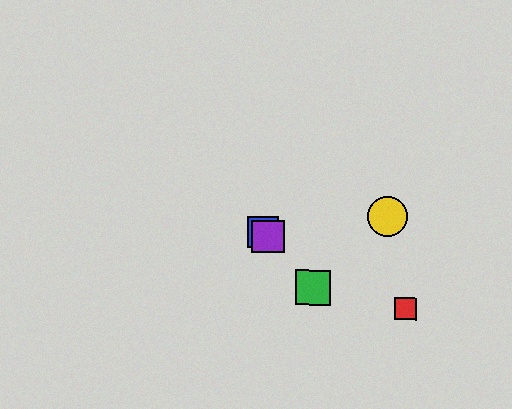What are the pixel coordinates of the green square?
The green square is at (314, 288).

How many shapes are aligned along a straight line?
3 shapes (the blue square, the green square, the purple square) are aligned along a straight line.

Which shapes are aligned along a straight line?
The blue square, the green square, the purple square are aligned along a straight line.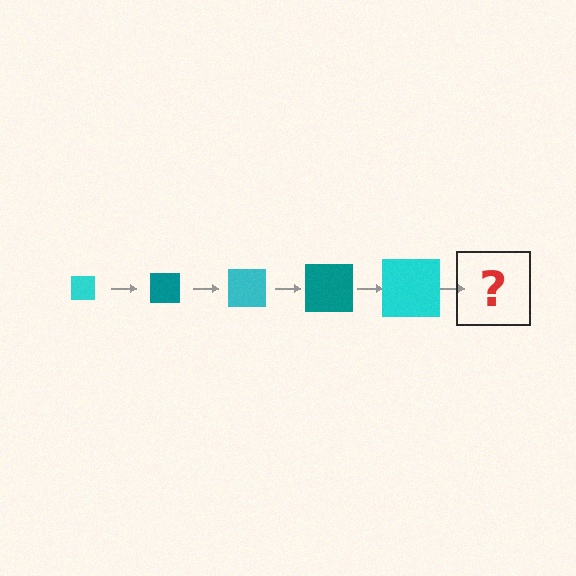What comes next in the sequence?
The next element should be a teal square, larger than the previous one.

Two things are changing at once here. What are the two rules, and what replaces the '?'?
The two rules are that the square grows larger each step and the color cycles through cyan and teal. The '?' should be a teal square, larger than the previous one.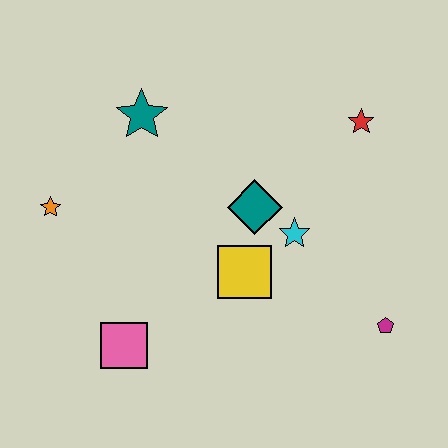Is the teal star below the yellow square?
No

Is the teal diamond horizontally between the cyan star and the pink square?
Yes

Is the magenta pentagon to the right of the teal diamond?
Yes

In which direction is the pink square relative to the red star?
The pink square is to the left of the red star.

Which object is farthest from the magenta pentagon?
The orange star is farthest from the magenta pentagon.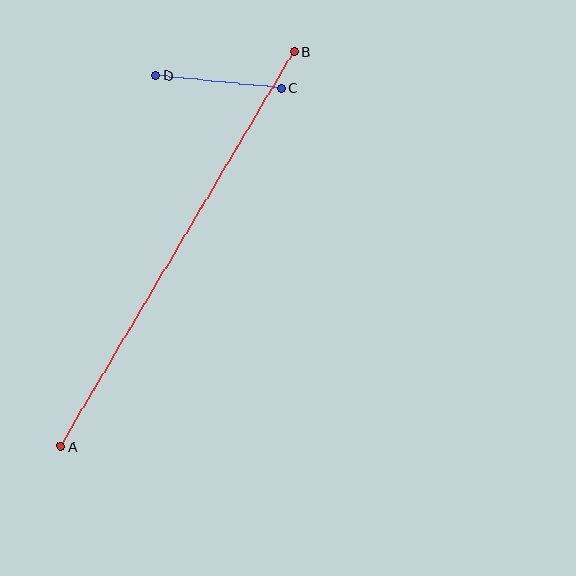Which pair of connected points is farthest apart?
Points A and B are farthest apart.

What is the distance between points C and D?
The distance is approximately 126 pixels.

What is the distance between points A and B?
The distance is approximately 458 pixels.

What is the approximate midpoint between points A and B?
The midpoint is at approximately (178, 249) pixels.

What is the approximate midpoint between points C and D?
The midpoint is at approximately (218, 82) pixels.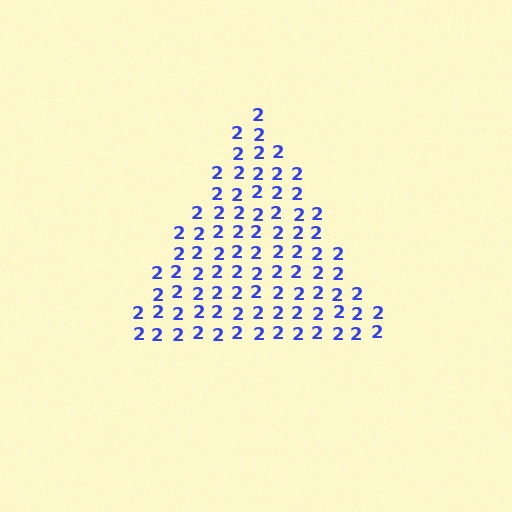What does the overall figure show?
The overall figure shows a triangle.